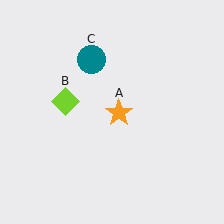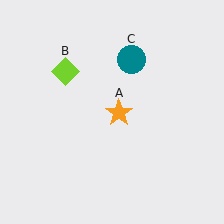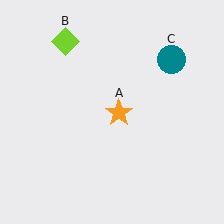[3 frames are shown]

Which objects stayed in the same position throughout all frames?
Orange star (object A) remained stationary.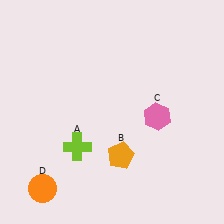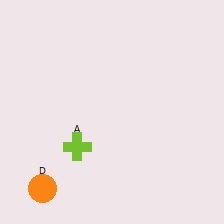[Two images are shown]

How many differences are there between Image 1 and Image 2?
There are 2 differences between the two images.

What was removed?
The pink hexagon (C), the orange pentagon (B) were removed in Image 2.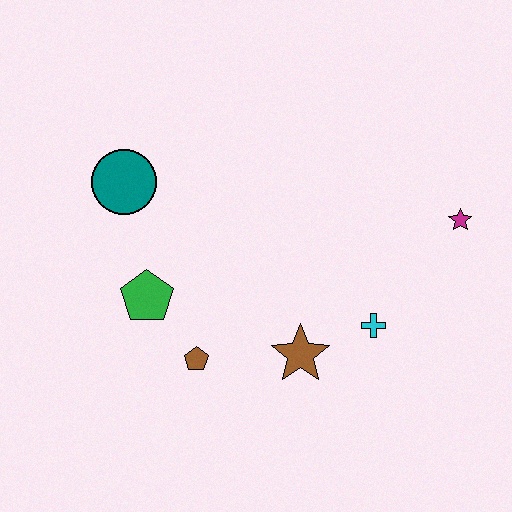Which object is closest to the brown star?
The cyan cross is closest to the brown star.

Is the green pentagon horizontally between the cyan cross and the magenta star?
No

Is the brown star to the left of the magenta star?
Yes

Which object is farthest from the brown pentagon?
The magenta star is farthest from the brown pentagon.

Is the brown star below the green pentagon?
Yes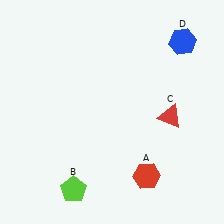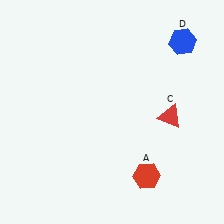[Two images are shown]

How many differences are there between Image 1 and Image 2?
There is 1 difference between the two images.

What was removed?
The lime pentagon (B) was removed in Image 2.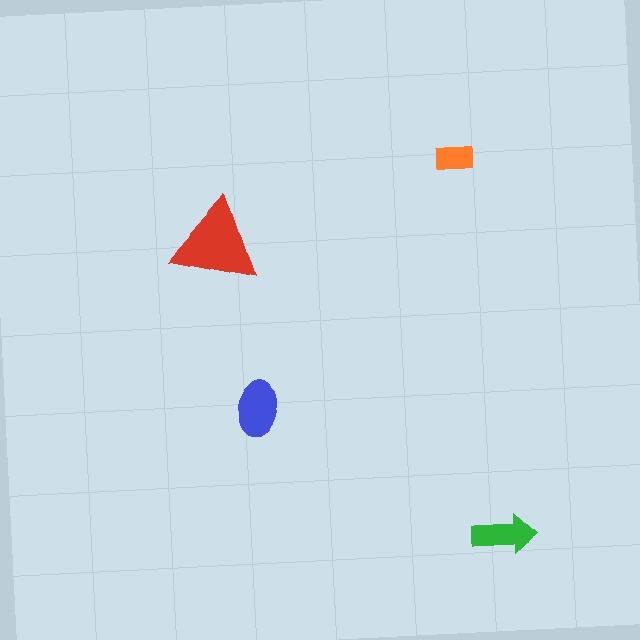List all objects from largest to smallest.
The red triangle, the blue ellipse, the green arrow, the orange rectangle.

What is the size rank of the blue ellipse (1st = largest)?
2nd.